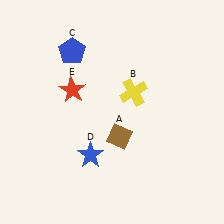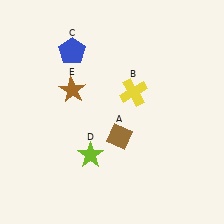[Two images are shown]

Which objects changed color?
D changed from blue to lime. E changed from red to brown.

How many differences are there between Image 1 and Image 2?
There are 2 differences between the two images.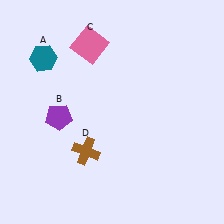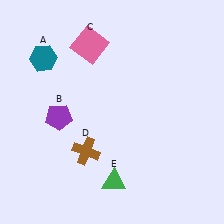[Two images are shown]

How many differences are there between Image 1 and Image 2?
There is 1 difference between the two images.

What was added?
A green triangle (E) was added in Image 2.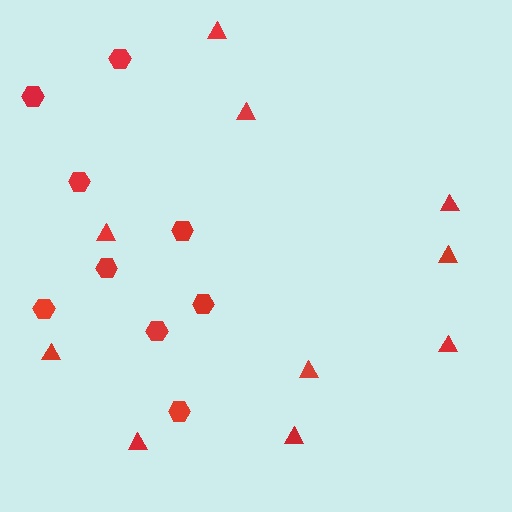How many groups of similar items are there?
There are 2 groups: one group of hexagons (9) and one group of triangles (10).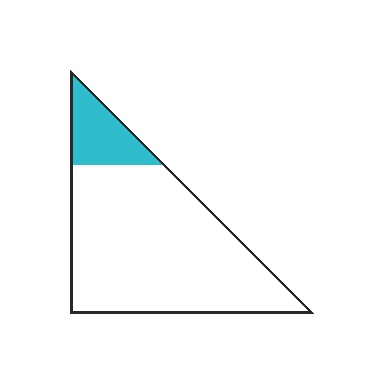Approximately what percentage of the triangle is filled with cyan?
Approximately 15%.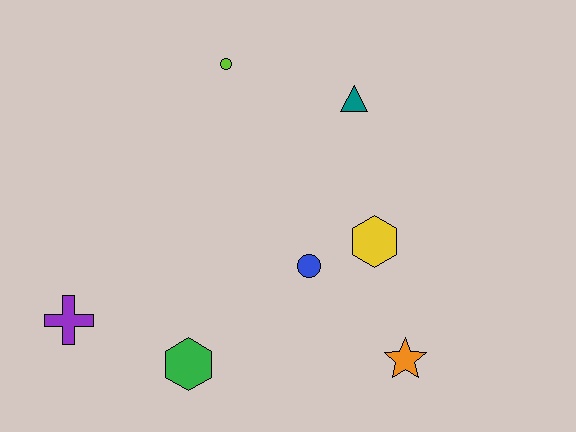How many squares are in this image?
There are no squares.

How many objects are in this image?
There are 7 objects.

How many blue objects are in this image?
There is 1 blue object.